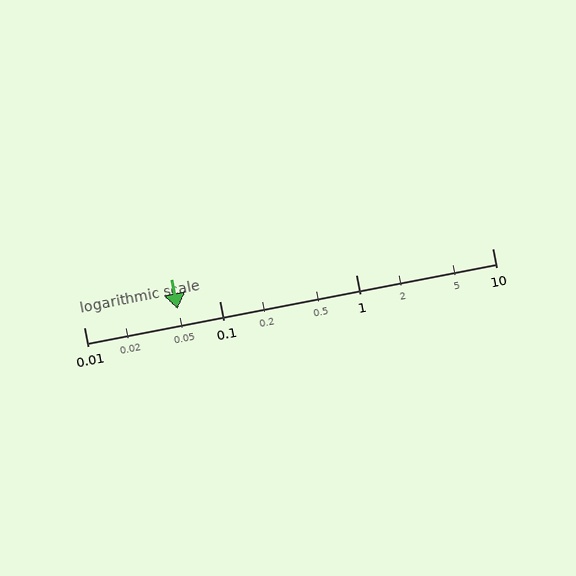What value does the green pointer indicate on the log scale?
The pointer indicates approximately 0.049.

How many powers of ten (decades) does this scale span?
The scale spans 3 decades, from 0.01 to 10.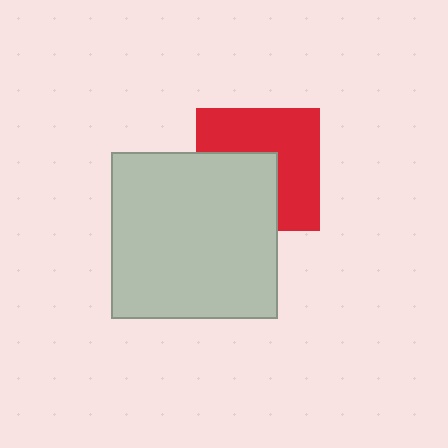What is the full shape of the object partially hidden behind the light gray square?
The partially hidden object is a red square.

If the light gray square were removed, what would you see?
You would see the complete red square.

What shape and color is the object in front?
The object in front is a light gray square.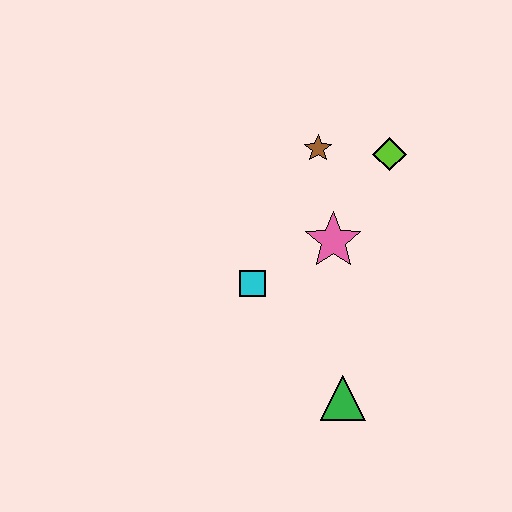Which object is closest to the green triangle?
The cyan square is closest to the green triangle.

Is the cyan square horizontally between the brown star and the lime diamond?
No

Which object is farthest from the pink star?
The green triangle is farthest from the pink star.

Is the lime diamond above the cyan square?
Yes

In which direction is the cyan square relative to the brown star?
The cyan square is below the brown star.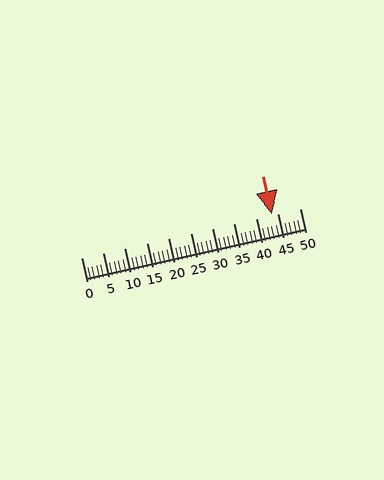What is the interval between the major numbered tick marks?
The major tick marks are spaced 5 units apart.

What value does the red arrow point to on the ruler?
The red arrow points to approximately 44.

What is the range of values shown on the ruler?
The ruler shows values from 0 to 50.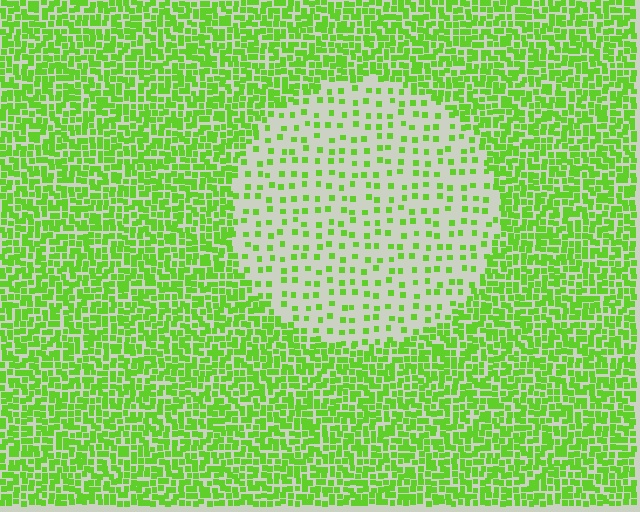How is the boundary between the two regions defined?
The boundary is defined by a change in element density (approximately 3.1x ratio). All elements are the same color, size, and shape.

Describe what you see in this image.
The image contains small lime elements arranged at two different densities. A circle-shaped region is visible where the elements are less densely packed than the surrounding area.